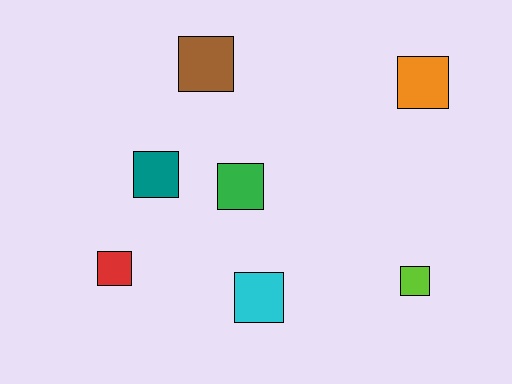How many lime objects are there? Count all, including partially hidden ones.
There is 1 lime object.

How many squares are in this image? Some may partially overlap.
There are 7 squares.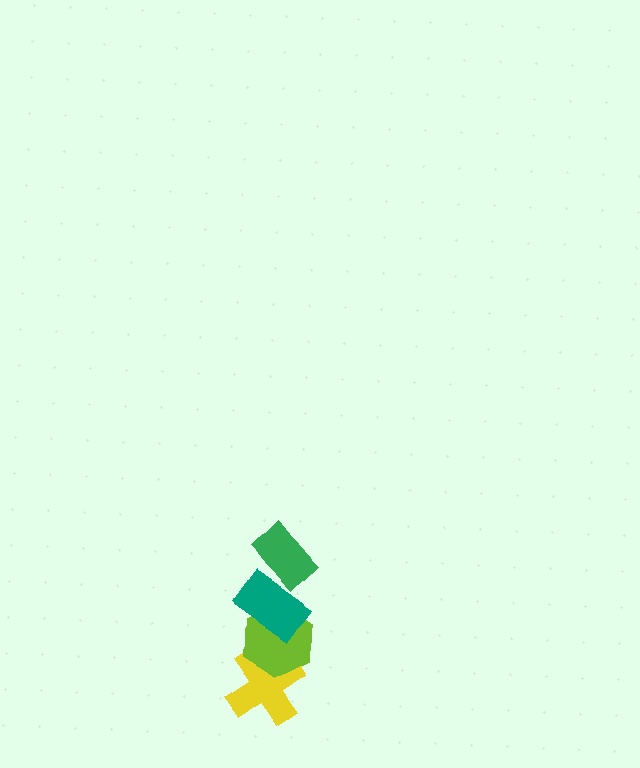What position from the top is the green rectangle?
The green rectangle is 1st from the top.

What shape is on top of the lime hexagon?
The teal rectangle is on top of the lime hexagon.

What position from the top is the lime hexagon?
The lime hexagon is 3rd from the top.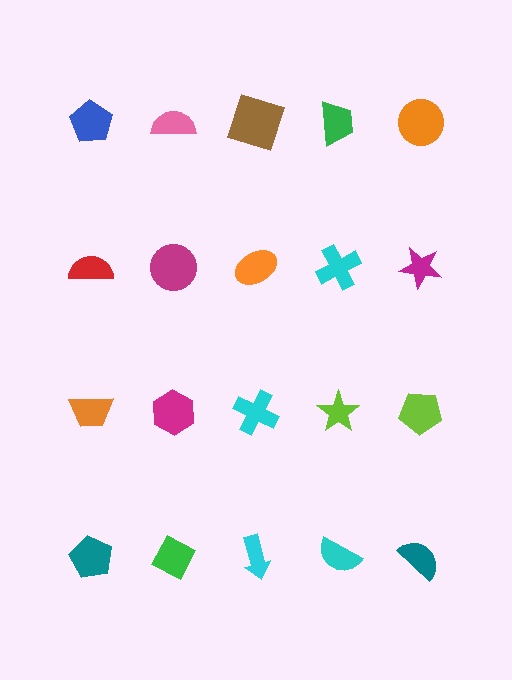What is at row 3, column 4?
A lime star.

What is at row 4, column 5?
A teal semicircle.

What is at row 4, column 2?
A green diamond.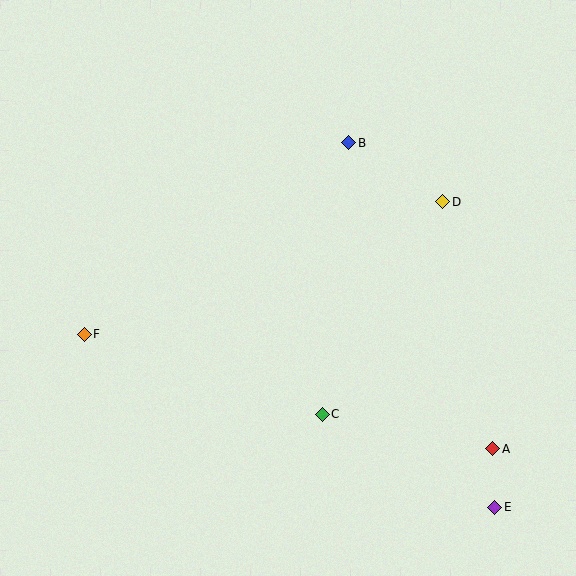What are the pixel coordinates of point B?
Point B is at (349, 143).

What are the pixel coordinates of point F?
Point F is at (84, 334).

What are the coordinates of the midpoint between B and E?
The midpoint between B and E is at (422, 325).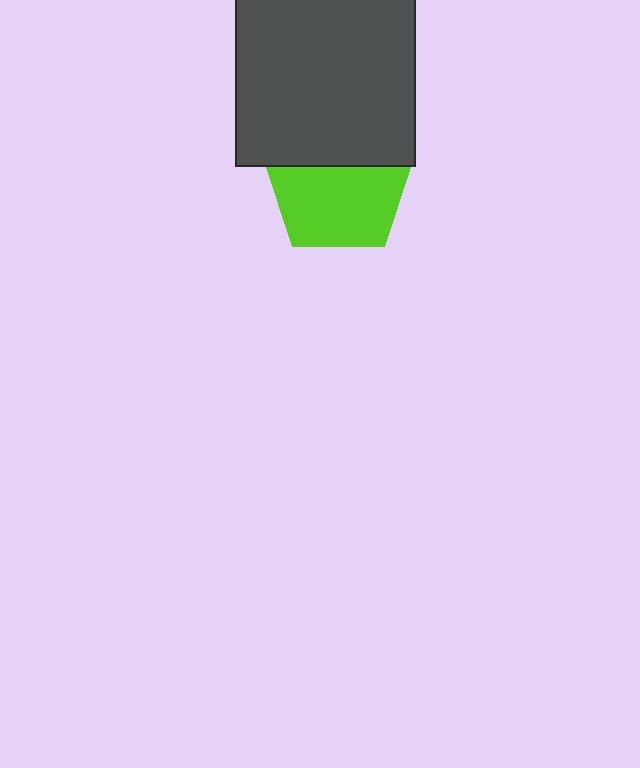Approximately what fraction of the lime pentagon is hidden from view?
Roughly 36% of the lime pentagon is hidden behind the dark gray square.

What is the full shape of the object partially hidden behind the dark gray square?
The partially hidden object is a lime pentagon.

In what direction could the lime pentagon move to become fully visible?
The lime pentagon could move down. That would shift it out from behind the dark gray square entirely.